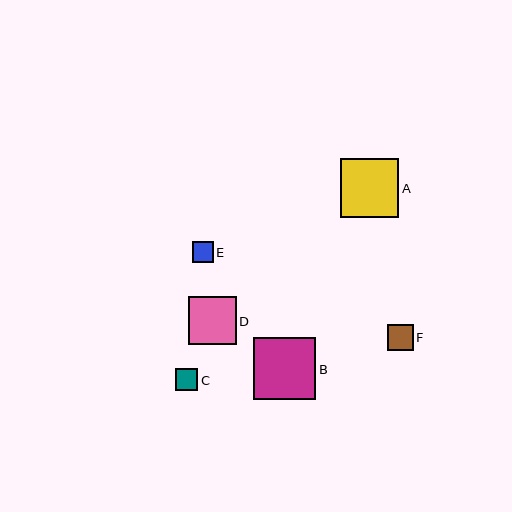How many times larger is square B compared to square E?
Square B is approximately 3.0 times the size of square E.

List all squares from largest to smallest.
From largest to smallest: B, A, D, F, C, E.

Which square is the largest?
Square B is the largest with a size of approximately 62 pixels.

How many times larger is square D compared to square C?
Square D is approximately 2.2 times the size of square C.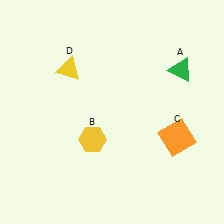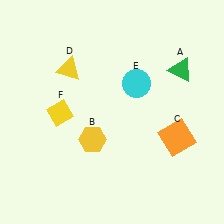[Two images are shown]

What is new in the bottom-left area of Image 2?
A yellow diamond (F) was added in the bottom-left area of Image 2.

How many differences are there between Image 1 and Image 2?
There are 2 differences between the two images.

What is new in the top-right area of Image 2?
A cyan circle (E) was added in the top-right area of Image 2.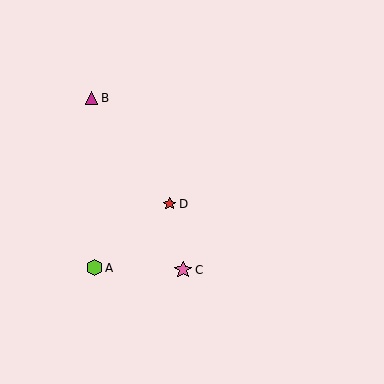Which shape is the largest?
The pink star (labeled C) is the largest.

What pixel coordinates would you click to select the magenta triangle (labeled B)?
Click at (92, 98) to select the magenta triangle B.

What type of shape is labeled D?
Shape D is a red star.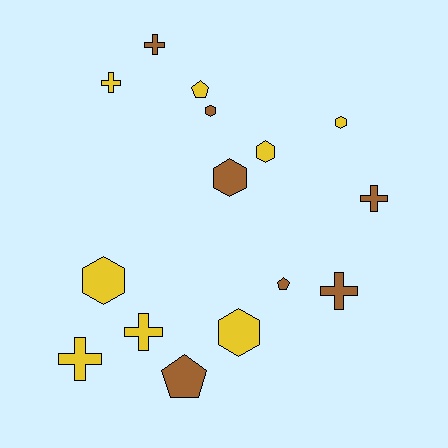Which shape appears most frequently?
Hexagon, with 6 objects.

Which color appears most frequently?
Yellow, with 8 objects.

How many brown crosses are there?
There are 3 brown crosses.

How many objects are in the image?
There are 15 objects.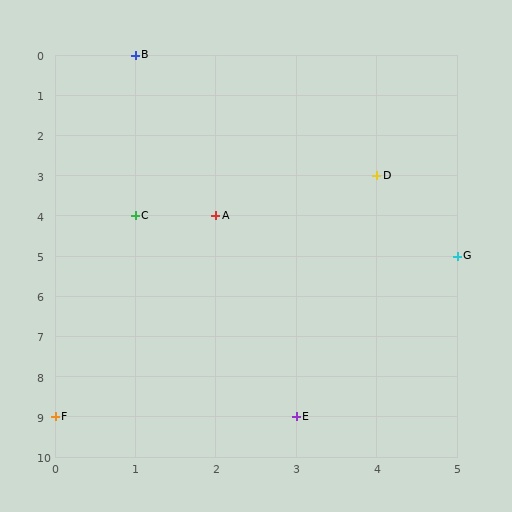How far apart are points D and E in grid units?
Points D and E are 1 column and 6 rows apart (about 6.1 grid units diagonally).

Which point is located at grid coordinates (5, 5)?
Point G is at (5, 5).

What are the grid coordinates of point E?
Point E is at grid coordinates (3, 9).